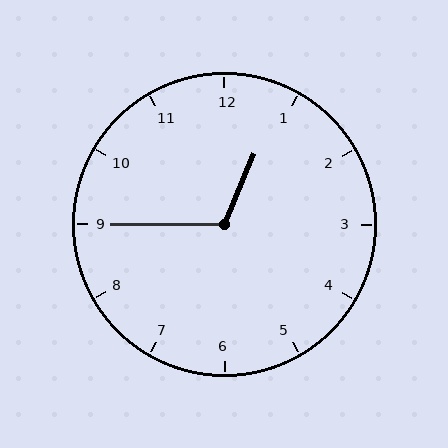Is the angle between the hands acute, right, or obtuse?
It is obtuse.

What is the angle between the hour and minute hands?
Approximately 112 degrees.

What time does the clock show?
12:45.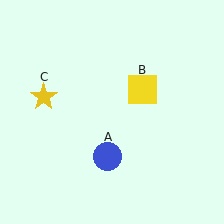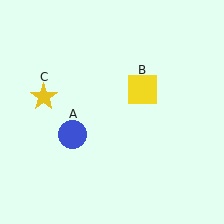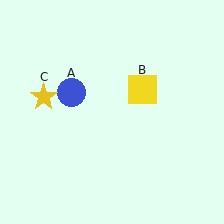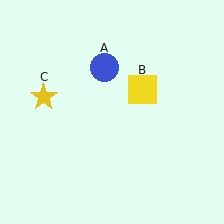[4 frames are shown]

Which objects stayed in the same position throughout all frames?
Yellow square (object B) and yellow star (object C) remained stationary.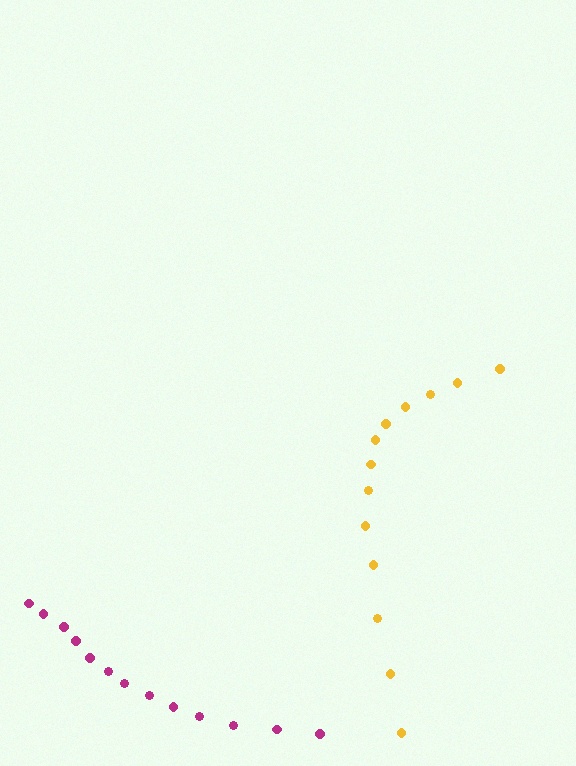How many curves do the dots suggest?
There are 2 distinct paths.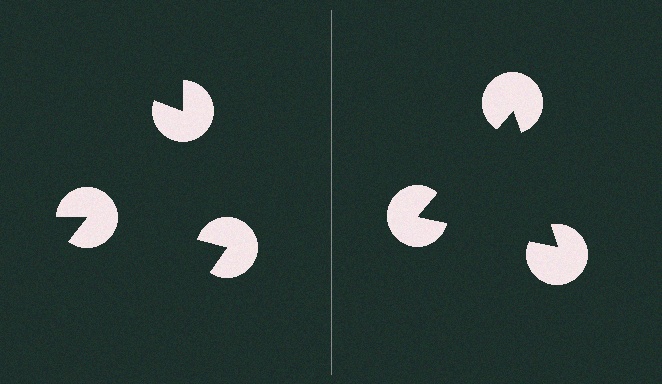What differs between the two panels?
The pac-man discs are positioned identically on both sides; only the wedge orientations differ. On the right they align to a triangle; on the left they are misaligned.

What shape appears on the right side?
An illusory triangle.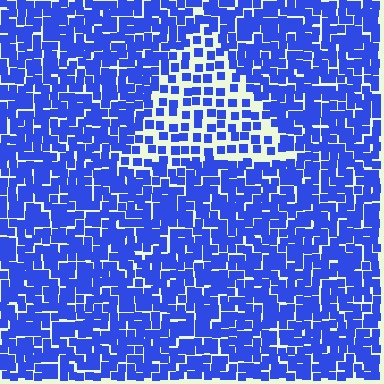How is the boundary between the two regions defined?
The boundary is defined by a change in element density (approximately 2.0x ratio). All elements are the same color, size, and shape.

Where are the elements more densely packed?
The elements are more densely packed outside the triangle boundary.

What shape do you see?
I see a triangle.